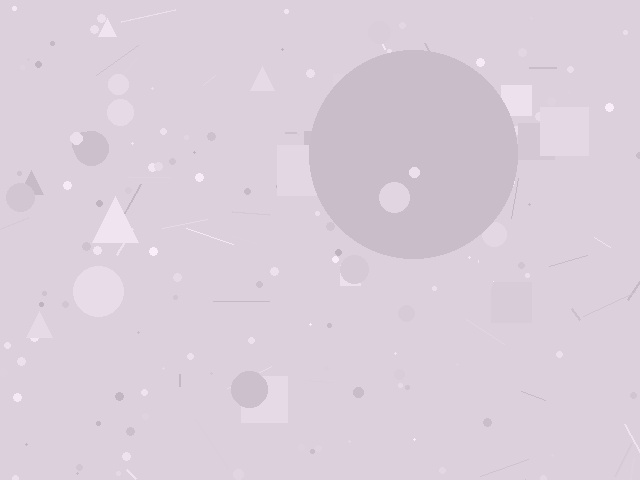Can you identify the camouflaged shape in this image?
The camouflaged shape is a circle.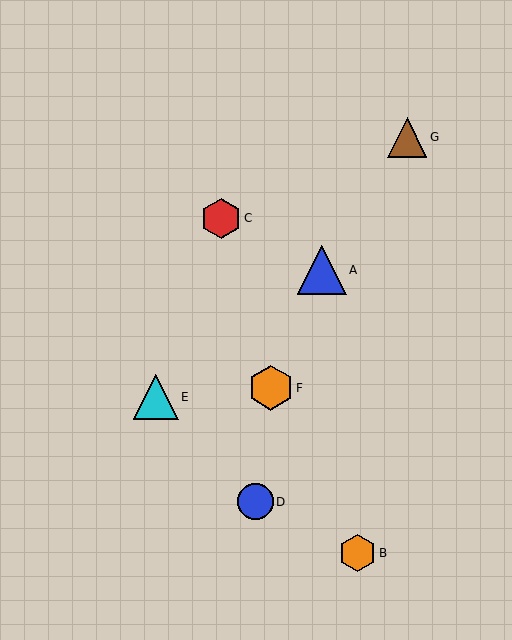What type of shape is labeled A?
Shape A is a blue triangle.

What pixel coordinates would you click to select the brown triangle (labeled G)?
Click at (407, 137) to select the brown triangle G.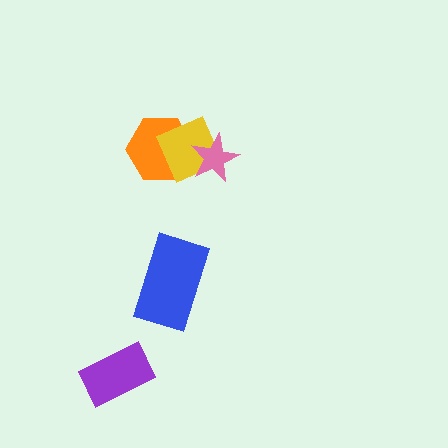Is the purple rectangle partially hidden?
No, no other shape covers it.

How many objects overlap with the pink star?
1 object overlaps with the pink star.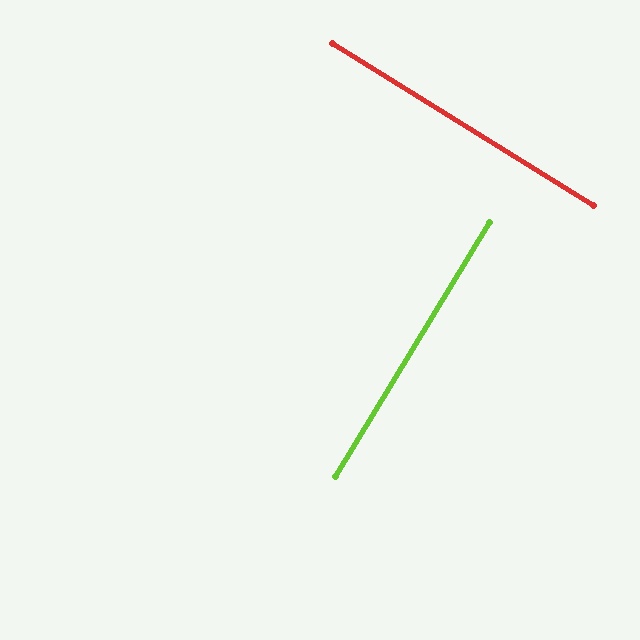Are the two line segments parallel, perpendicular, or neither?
Perpendicular — they meet at approximately 90°.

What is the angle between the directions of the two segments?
Approximately 90 degrees.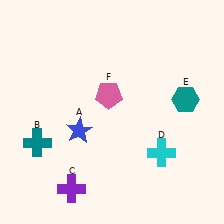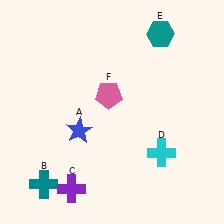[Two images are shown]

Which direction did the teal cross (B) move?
The teal cross (B) moved down.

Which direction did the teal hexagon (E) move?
The teal hexagon (E) moved up.